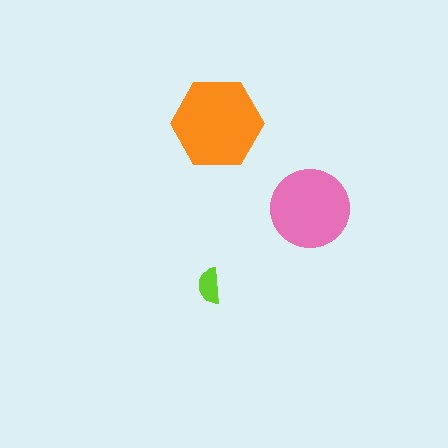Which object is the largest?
The orange hexagon.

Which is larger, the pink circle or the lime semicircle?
The pink circle.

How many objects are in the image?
There are 3 objects in the image.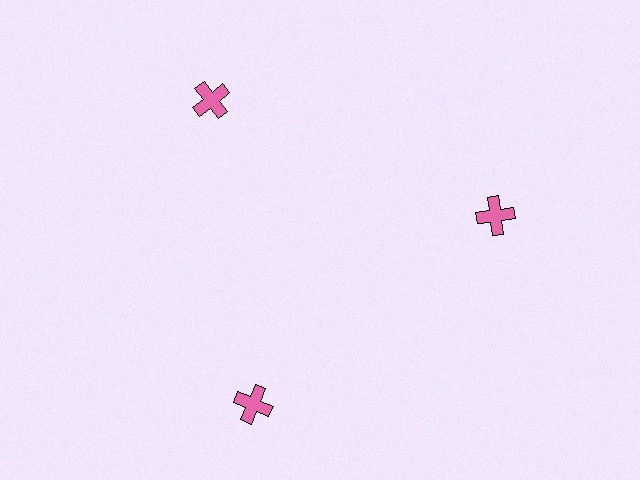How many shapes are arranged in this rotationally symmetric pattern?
There are 3 shapes, arranged in 3 groups of 1.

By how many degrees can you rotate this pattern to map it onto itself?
The pattern maps onto itself every 120 degrees of rotation.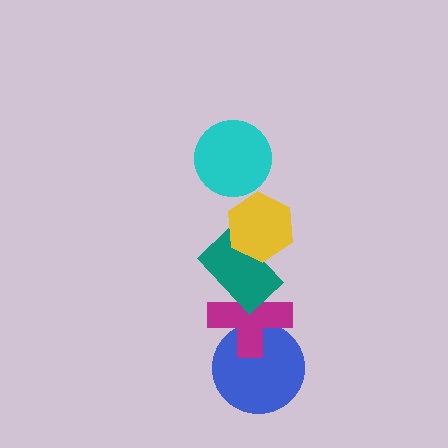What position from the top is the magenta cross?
The magenta cross is 4th from the top.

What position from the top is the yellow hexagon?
The yellow hexagon is 2nd from the top.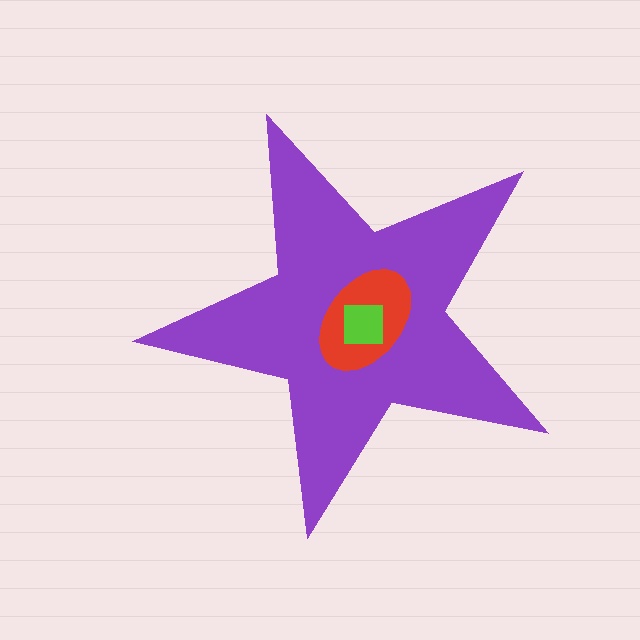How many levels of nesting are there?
3.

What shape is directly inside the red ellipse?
The lime square.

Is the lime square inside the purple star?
Yes.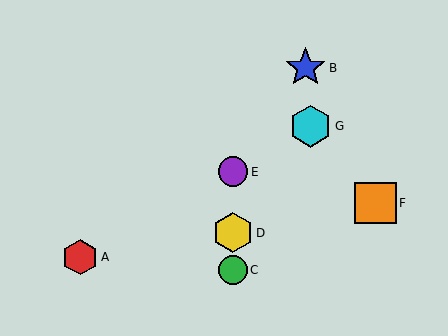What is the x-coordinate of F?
Object F is at x≈375.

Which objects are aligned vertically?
Objects C, D, E are aligned vertically.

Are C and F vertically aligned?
No, C is at x≈233 and F is at x≈375.